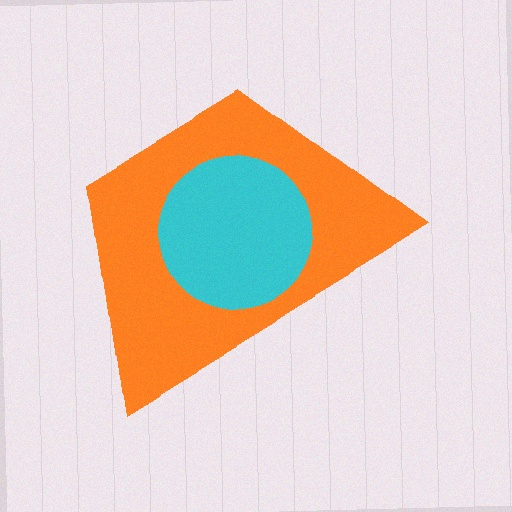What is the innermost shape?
The cyan circle.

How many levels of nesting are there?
2.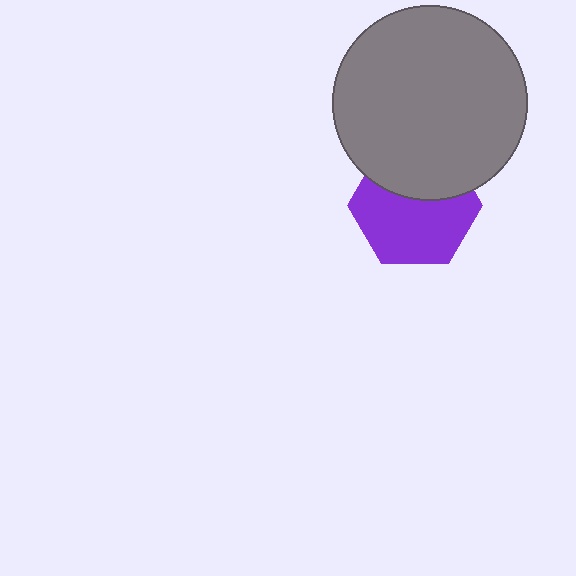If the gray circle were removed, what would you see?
You would see the complete purple hexagon.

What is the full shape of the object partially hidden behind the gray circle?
The partially hidden object is a purple hexagon.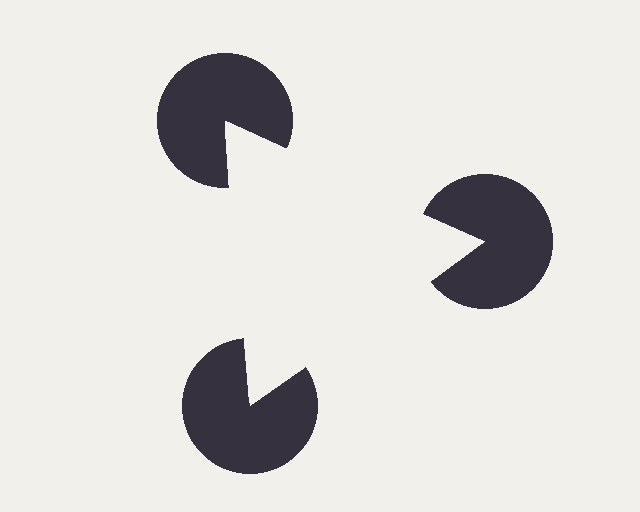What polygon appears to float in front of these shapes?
An illusory triangle — its edges are inferred from the aligned wedge cuts in the pac-man discs, not physically drawn.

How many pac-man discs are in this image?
There are 3 — one at each vertex of the illusory triangle.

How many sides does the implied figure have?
3 sides.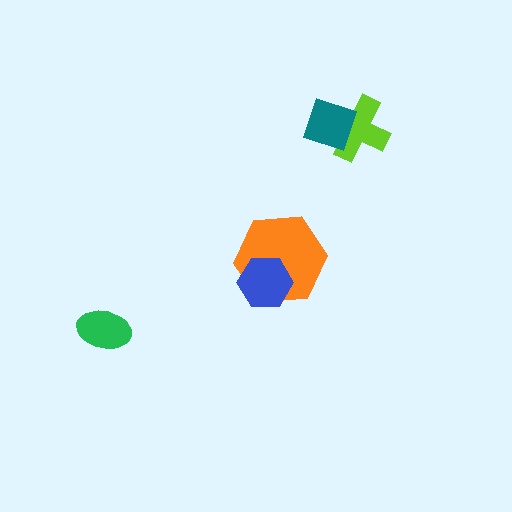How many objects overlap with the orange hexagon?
1 object overlaps with the orange hexagon.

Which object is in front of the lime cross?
The teal diamond is in front of the lime cross.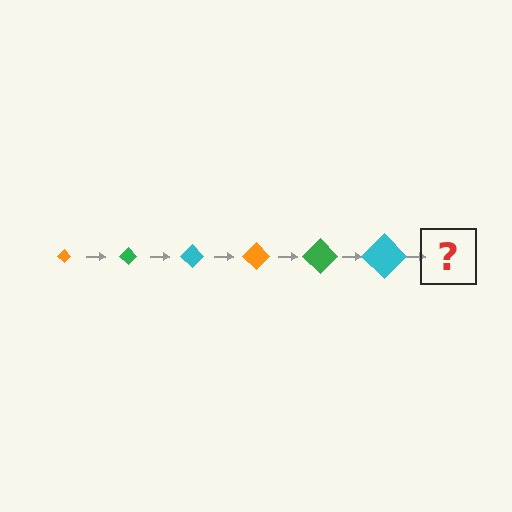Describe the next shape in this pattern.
It should be an orange diamond, larger than the previous one.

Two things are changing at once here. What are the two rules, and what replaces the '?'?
The two rules are that the diamond grows larger each step and the color cycles through orange, green, and cyan. The '?' should be an orange diamond, larger than the previous one.